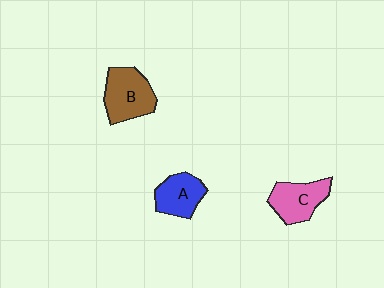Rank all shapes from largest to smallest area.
From largest to smallest: B (brown), C (pink), A (blue).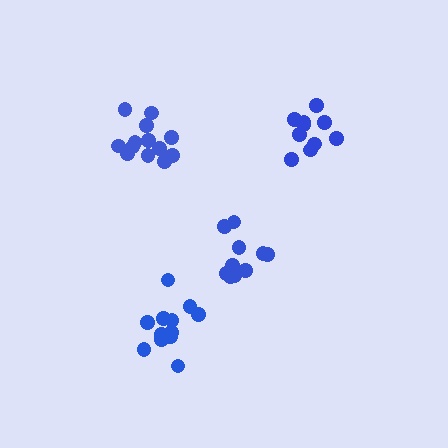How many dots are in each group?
Group 1: 10 dots, Group 2: 10 dots, Group 3: 13 dots, Group 4: 12 dots (45 total).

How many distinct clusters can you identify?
There are 4 distinct clusters.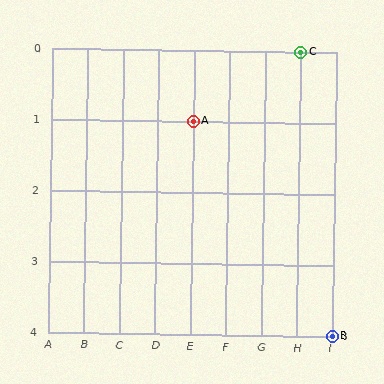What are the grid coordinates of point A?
Point A is at grid coordinates (E, 1).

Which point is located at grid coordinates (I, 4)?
Point B is at (I, 4).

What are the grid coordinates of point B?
Point B is at grid coordinates (I, 4).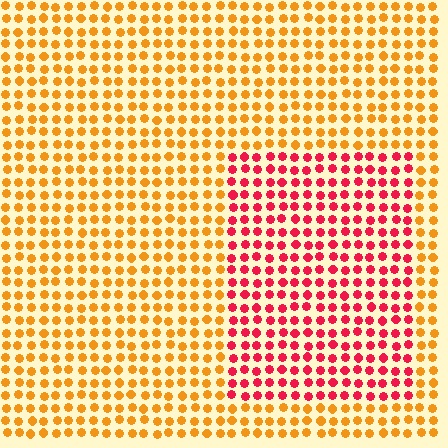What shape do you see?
I see a rectangle.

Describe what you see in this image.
The image is filled with small orange elements in a uniform arrangement. A rectangle-shaped region is visible where the elements are tinted to a slightly different hue, forming a subtle color boundary.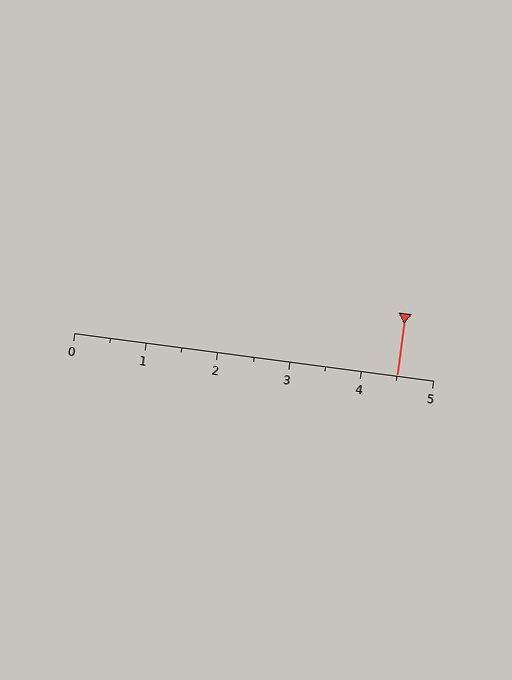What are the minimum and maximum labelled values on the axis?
The axis runs from 0 to 5.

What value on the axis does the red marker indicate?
The marker indicates approximately 4.5.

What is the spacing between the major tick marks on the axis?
The major ticks are spaced 1 apart.